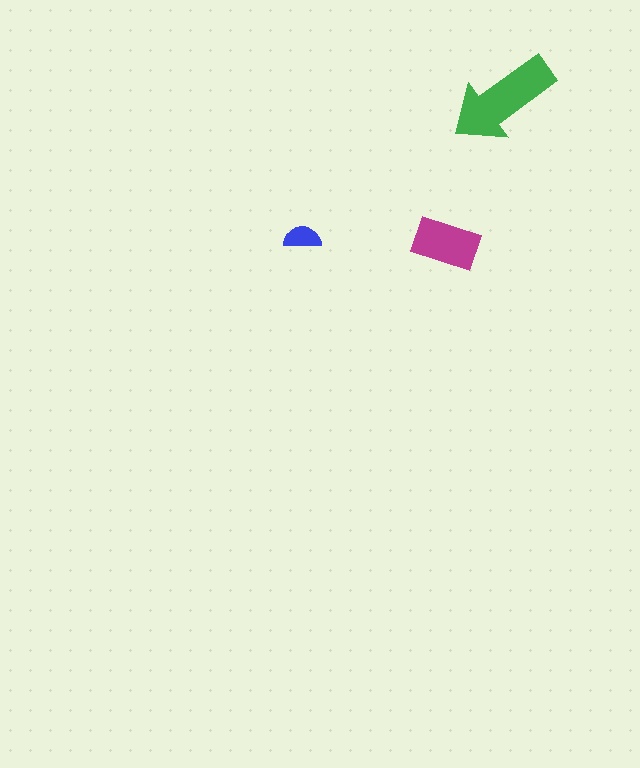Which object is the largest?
The green arrow.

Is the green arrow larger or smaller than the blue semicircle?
Larger.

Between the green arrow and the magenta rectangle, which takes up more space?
The green arrow.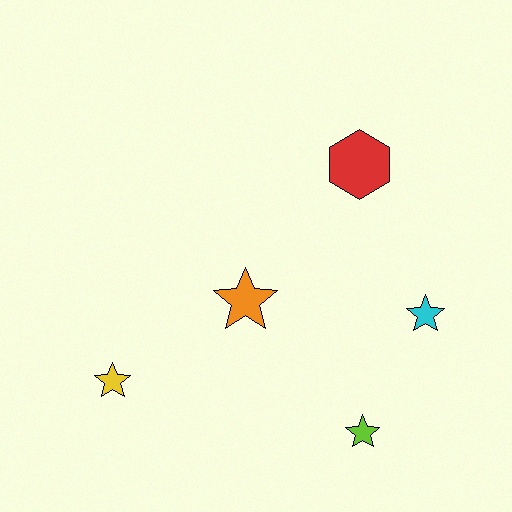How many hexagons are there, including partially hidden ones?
There is 1 hexagon.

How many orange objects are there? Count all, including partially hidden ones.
There is 1 orange object.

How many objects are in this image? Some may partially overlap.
There are 5 objects.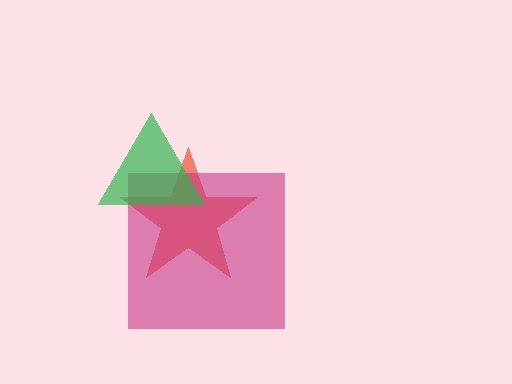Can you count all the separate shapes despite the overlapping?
Yes, there are 3 separate shapes.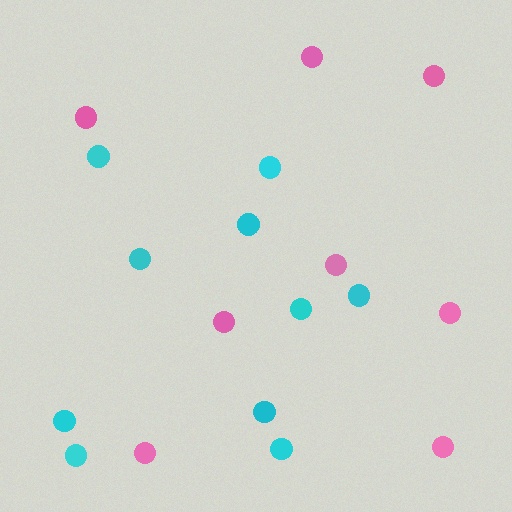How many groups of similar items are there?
There are 2 groups: one group of pink circles (8) and one group of cyan circles (10).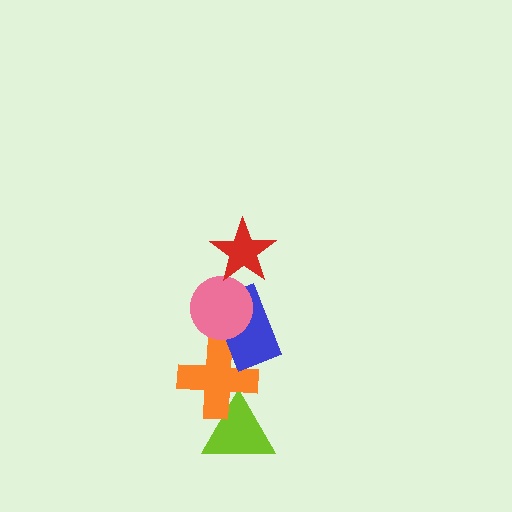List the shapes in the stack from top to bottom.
From top to bottom: the red star, the pink circle, the blue rectangle, the orange cross, the lime triangle.